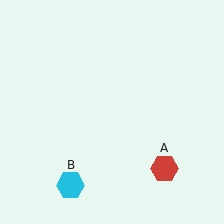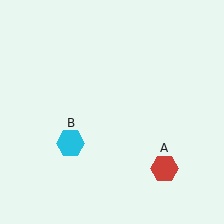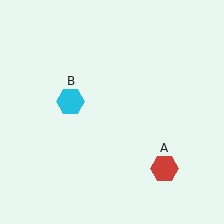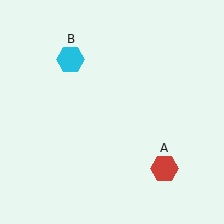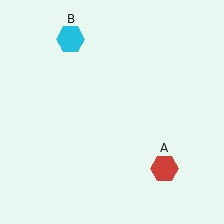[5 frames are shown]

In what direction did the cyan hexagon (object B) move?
The cyan hexagon (object B) moved up.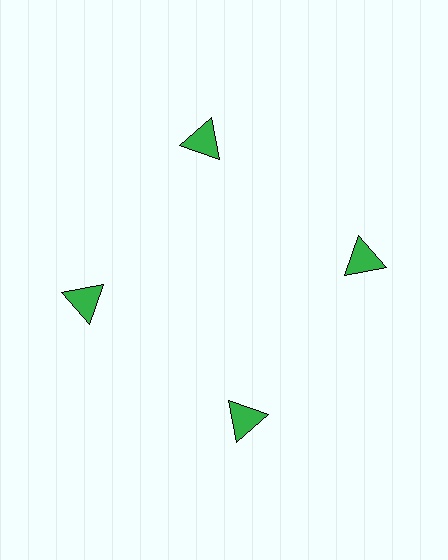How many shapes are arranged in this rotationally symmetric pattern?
There are 4 shapes, arranged in 4 groups of 1.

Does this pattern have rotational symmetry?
Yes, this pattern has 4-fold rotational symmetry. It looks the same after rotating 90 degrees around the center.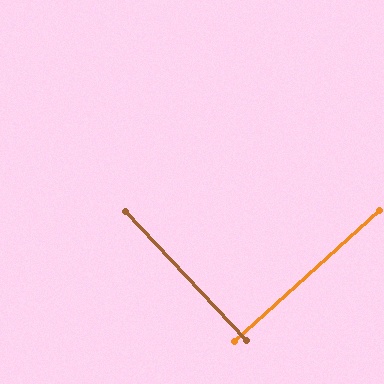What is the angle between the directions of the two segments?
Approximately 89 degrees.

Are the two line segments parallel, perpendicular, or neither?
Perpendicular — they meet at approximately 89°.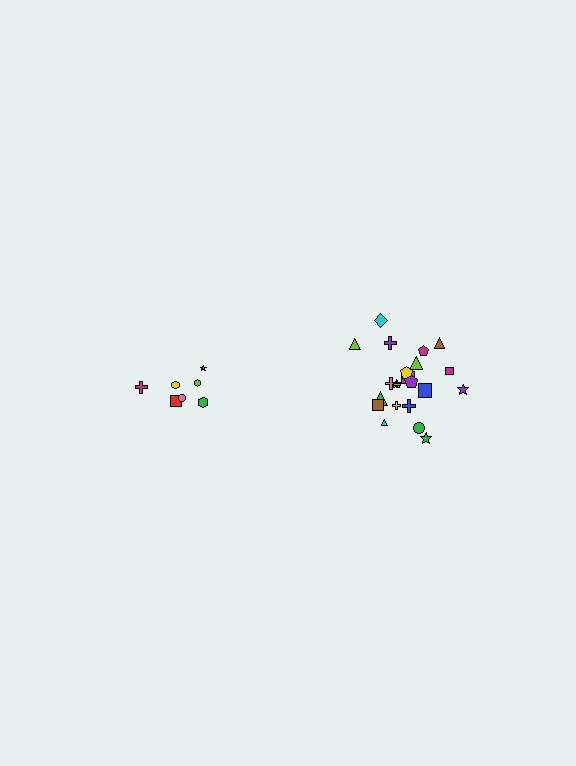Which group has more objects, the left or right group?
The right group.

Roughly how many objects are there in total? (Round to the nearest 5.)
Roughly 30 objects in total.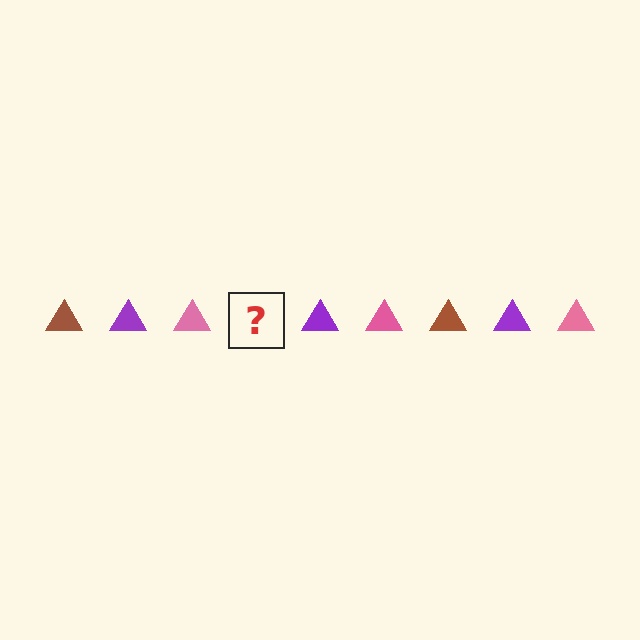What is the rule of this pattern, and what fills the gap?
The rule is that the pattern cycles through brown, purple, pink triangles. The gap should be filled with a brown triangle.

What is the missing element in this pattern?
The missing element is a brown triangle.